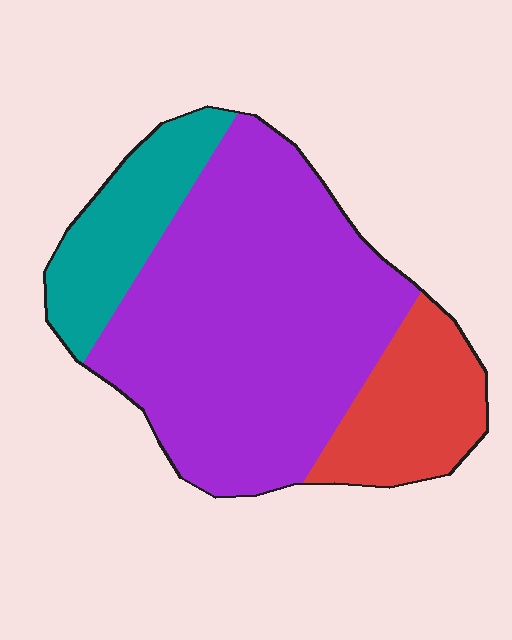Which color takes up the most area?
Purple, at roughly 65%.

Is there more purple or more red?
Purple.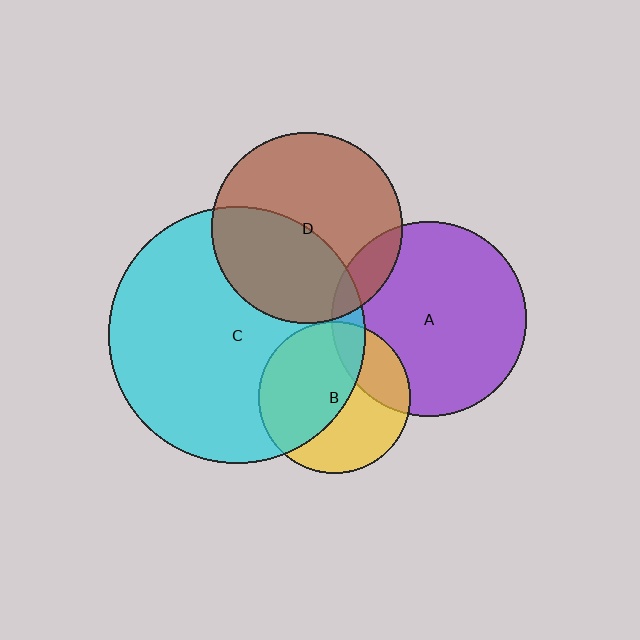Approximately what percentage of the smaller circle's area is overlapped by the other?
Approximately 10%.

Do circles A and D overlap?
Yes.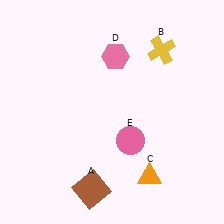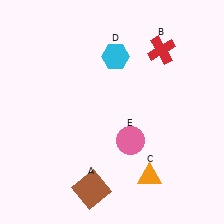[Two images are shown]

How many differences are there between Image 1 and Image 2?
There are 2 differences between the two images.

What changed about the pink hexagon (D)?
In Image 1, D is pink. In Image 2, it changed to cyan.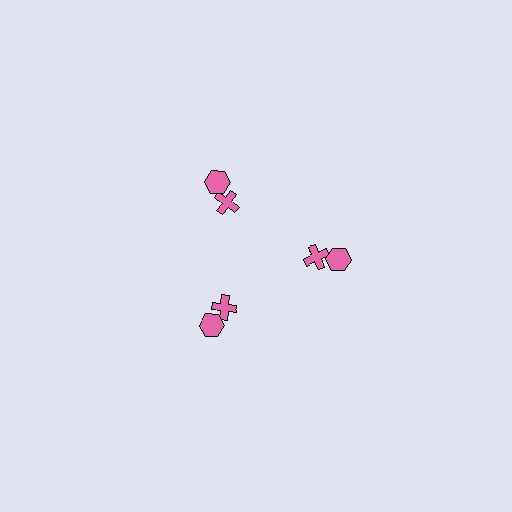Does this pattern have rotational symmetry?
Yes, this pattern has 3-fold rotational symmetry. It looks the same after rotating 120 degrees around the center.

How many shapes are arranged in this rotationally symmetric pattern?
There are 6 shapes, arranged in 3 groups of 2.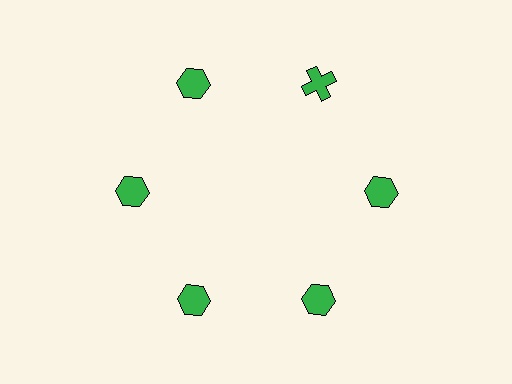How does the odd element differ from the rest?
It has a different shape: cross instead of hexagon.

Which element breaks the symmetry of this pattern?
The green cross at roughly the 1 o'clock position breaks the symmetry. All other shapes are green hexagons.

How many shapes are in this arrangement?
There are 6 shapes arranged in a ring pattern.